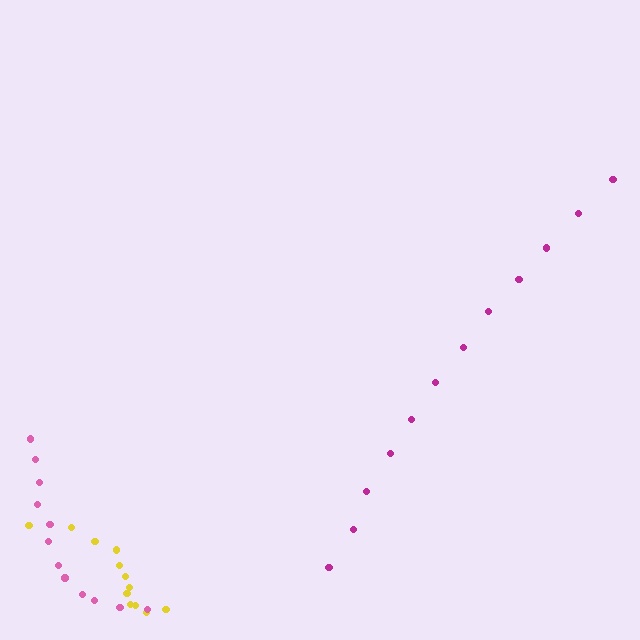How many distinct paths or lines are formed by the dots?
There are 3 distinct paths.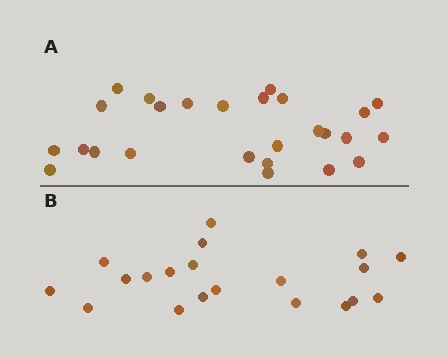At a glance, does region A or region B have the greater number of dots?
Region A (the top region) has more dots.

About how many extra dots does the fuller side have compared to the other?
Region A has about 6 more dots than region B.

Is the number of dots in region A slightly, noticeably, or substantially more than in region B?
Region A has noticeably more, but not dramatically so. The ratio is roughly 1.3 to 1.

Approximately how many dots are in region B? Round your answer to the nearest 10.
About 20 dots.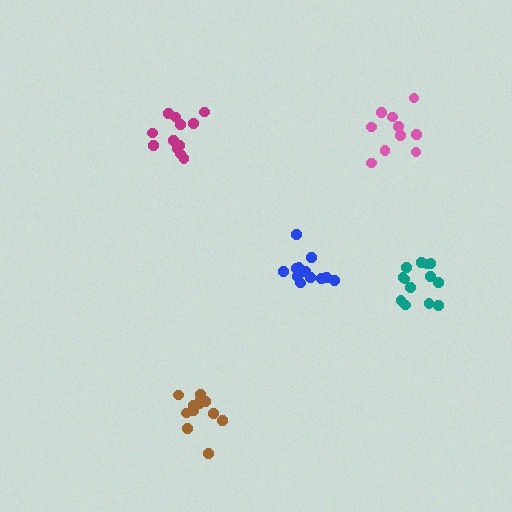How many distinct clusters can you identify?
There are 5 distinct clusters.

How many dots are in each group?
Group 1: 12 dots, Group 2: 13 dots, Group 3: 12 dots, Group 4: 12 dots, Group 5: 10 dots (59 total).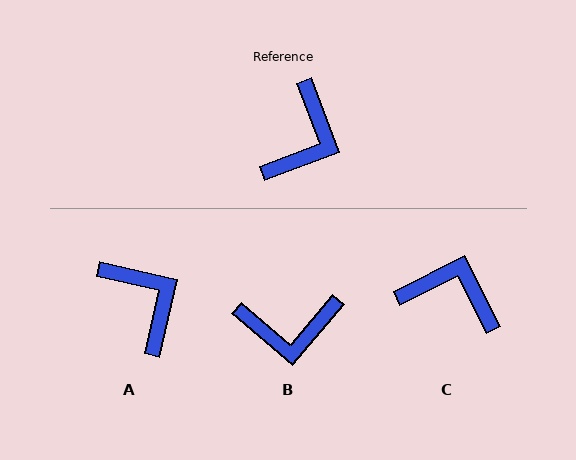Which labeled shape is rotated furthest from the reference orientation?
C, about 96 degrees away.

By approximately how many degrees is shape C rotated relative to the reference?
Approximately 96 degrees counter-clockwise.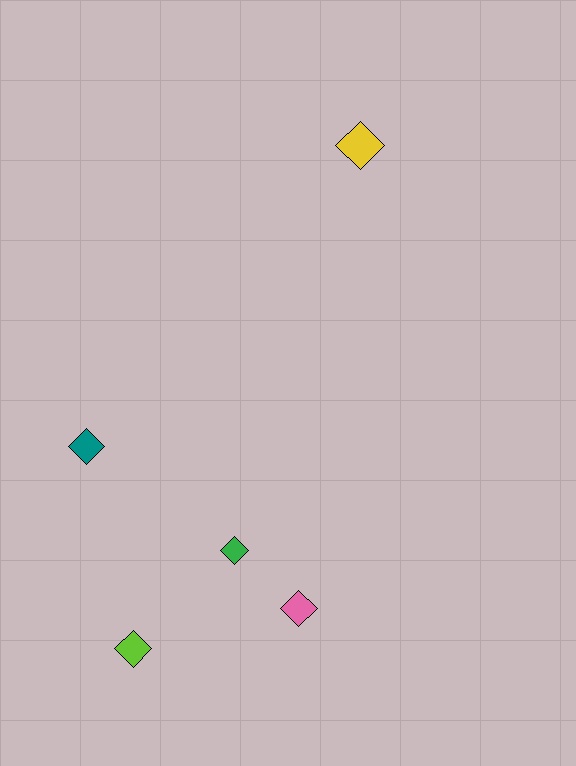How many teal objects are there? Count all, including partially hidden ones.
There is 1 teal object.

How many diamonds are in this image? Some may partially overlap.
There are 5 diamonds.